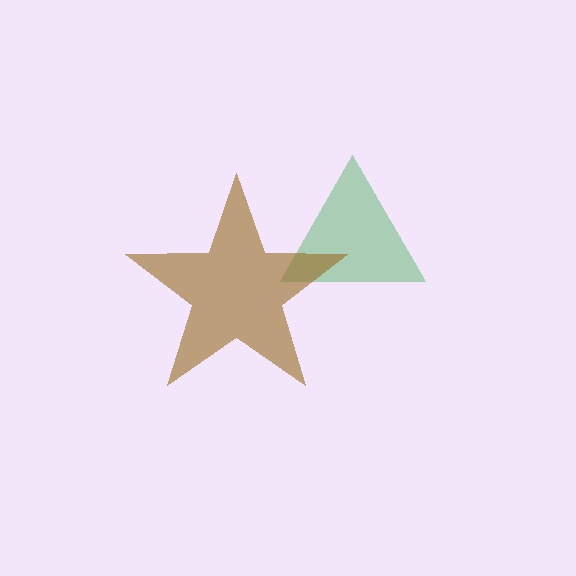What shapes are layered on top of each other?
The layered shapes are: a green triangle, a brown star.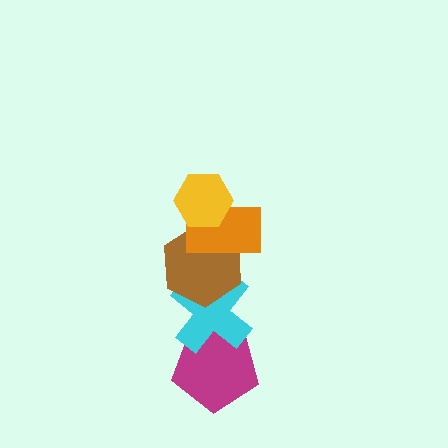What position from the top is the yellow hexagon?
The yellow hexagon is 1st from the top.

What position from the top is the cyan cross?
The cyan cross is 4th from the top.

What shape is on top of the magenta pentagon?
The cyan cross is on top of the magenta pentagon.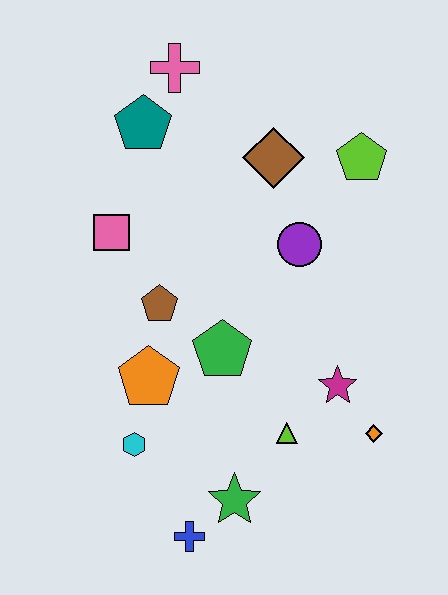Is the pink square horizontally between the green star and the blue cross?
No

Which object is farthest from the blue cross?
The pink cross is farthest from the blue cross.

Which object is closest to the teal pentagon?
The pink cross is closest to the teal pentagon.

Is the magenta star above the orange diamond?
Yes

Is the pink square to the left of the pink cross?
Yes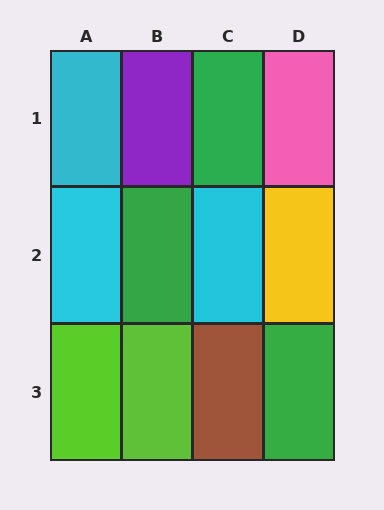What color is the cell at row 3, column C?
Brown.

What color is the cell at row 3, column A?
Lime.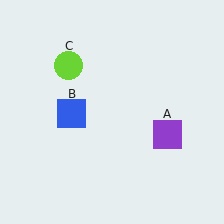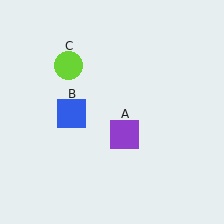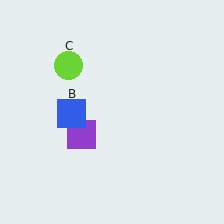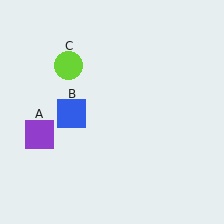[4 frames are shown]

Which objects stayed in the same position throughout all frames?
Blue square (object B) and lime circle (object C) remained stationary.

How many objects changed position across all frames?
1 object changed position: purple square (object A).